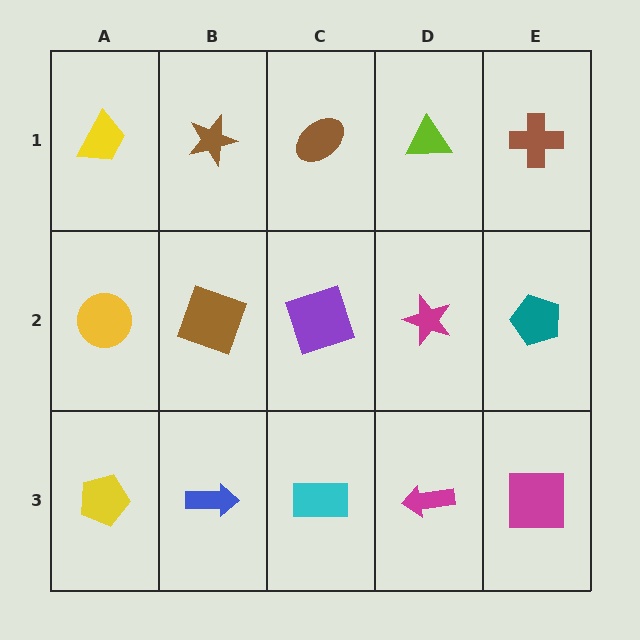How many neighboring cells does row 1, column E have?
2.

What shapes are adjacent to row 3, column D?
A magenta star (row 2, column D), a cyan rectangle (row 3, column C), a magenta square (row 3, column E).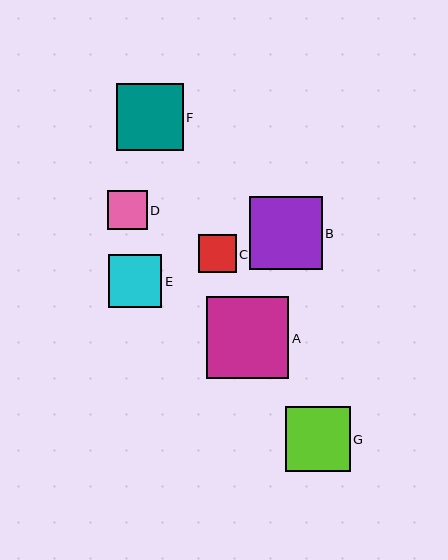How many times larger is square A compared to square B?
Square A is approximately 1.1 times the size of square B.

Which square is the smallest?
Square C is the smallest with a size of approximately 38 pixels.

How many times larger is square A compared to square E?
Square A is approximately 1.6 times the size of square E.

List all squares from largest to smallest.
From largest to smallest: A, B, F, G, E, D, C.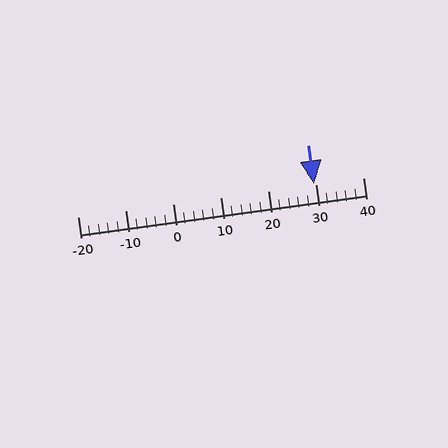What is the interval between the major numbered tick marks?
The major tick marks are spaced 10 units apart.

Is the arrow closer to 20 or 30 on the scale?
The arrow is closer to 30.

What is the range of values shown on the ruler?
The ruler shows values from -20 to 40.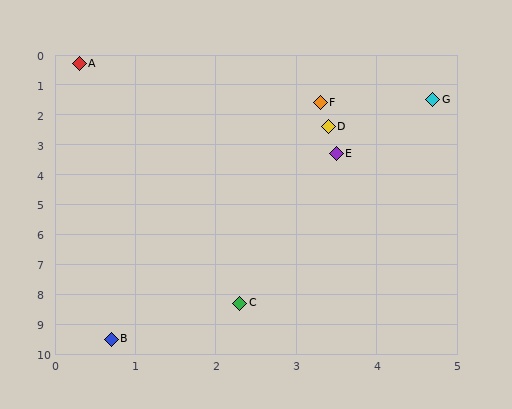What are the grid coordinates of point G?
Point G is at approximately (4.7, 1.5).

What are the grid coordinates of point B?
Point B is at approximately (0.7, 9.5).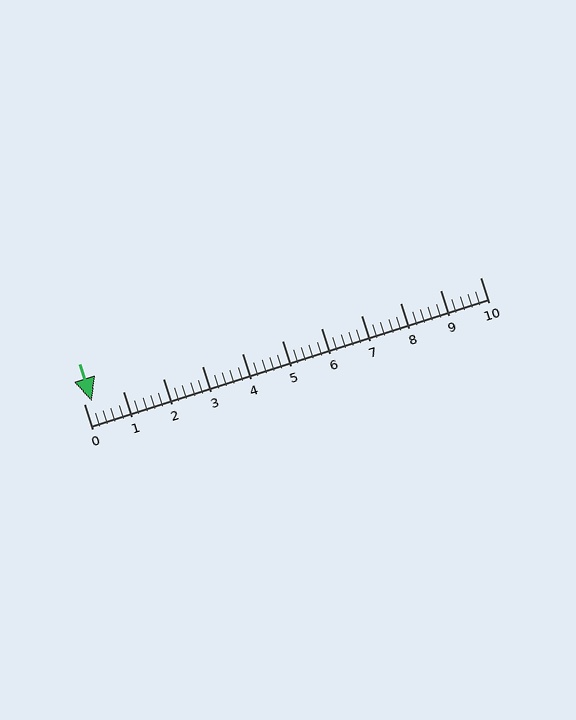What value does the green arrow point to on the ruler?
The green arrow points to approximately 0.2.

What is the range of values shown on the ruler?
The ruler shows values from 0 to 10.